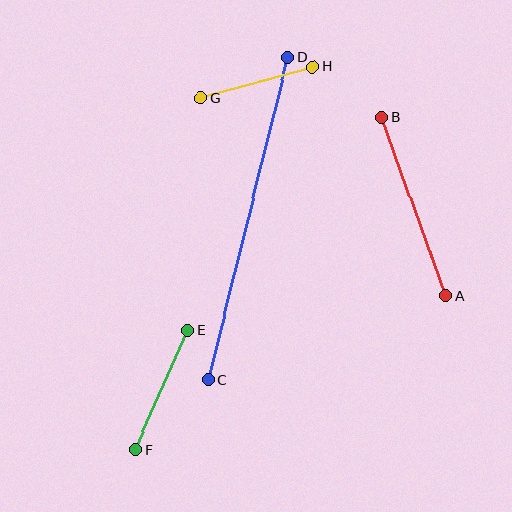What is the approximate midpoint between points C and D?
The midpoint is at approximately (248, 219) pixels.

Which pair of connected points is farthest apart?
Points C and D are farthest apart.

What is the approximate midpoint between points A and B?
The midpoint is at approximately (414, 207) pixels.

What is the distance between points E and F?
The distance is approximately 130 pixels.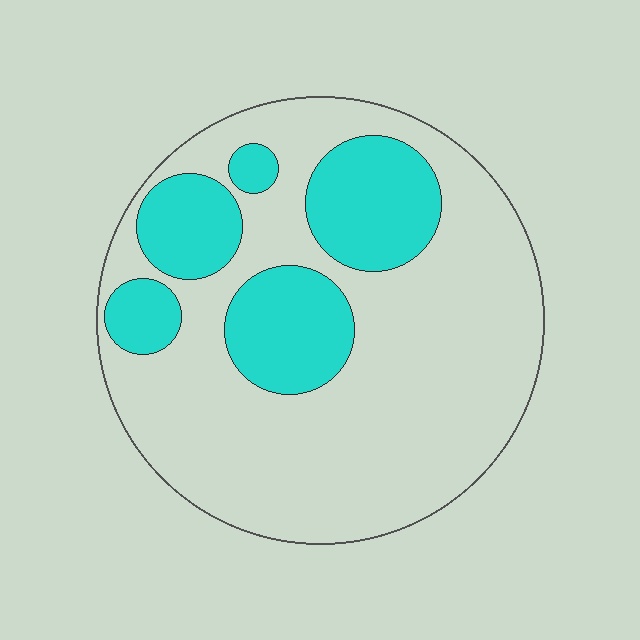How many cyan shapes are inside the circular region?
5.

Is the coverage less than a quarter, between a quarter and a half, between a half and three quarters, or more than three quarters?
Between a quarter and a half.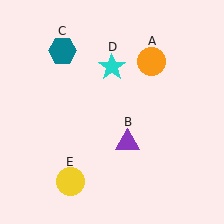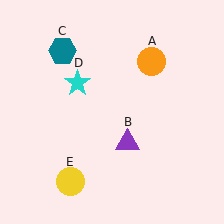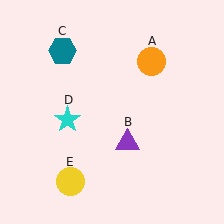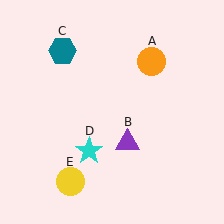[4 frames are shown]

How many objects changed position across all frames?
1 object changed position: cyan star (object D).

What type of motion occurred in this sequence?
The cyan star (object D) rotated counterclockwise around the center of the scene.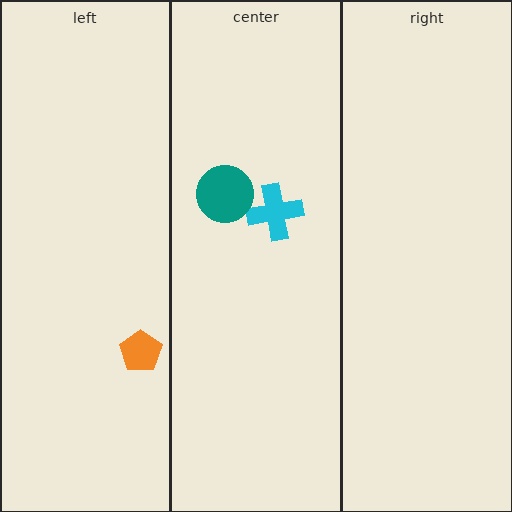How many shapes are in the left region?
1.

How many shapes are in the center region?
2.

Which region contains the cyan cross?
The center region.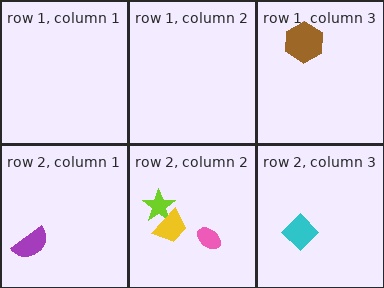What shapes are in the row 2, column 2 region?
The lime star, the pink ellipse, the yellow trapezoid.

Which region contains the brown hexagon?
The row 1, column 3 region.